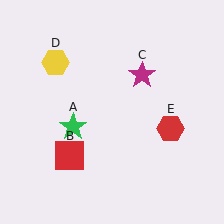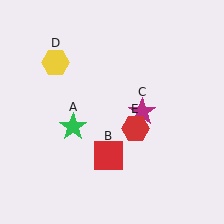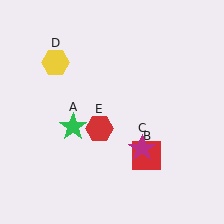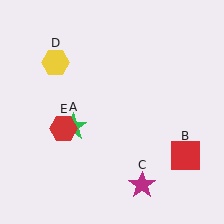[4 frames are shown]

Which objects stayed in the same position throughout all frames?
Green star (object A) and yellow hexagon (object D) remained stationary.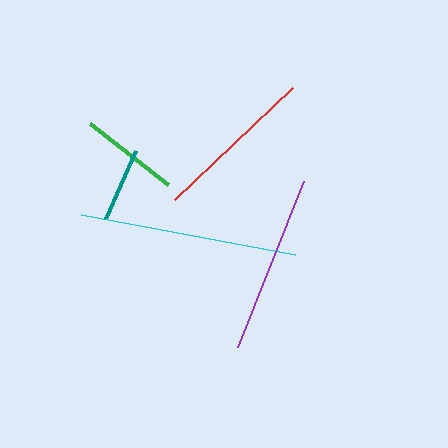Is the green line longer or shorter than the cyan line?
The cyan line is longer than the green line.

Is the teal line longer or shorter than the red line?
The red line is longer than the teal line.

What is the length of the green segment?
The green segment is approximately 99 pixels long.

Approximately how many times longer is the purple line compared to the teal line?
The purple line is approximately 2.4 times the length of the teal line.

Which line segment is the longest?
The cyan line is the longest at approximately 218 pixels.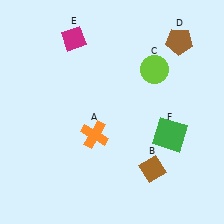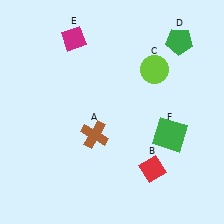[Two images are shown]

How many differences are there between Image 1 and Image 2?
There are 3 differences between the two images.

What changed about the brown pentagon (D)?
In Image 1, D is brown. In Image 2, it changed to green.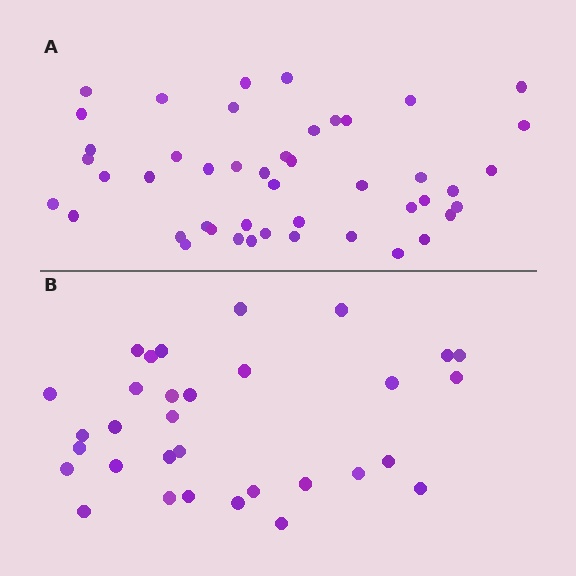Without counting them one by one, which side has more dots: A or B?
Region A (the top region) has more dots.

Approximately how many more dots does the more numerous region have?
Region A has approximately 15 more dots than region B.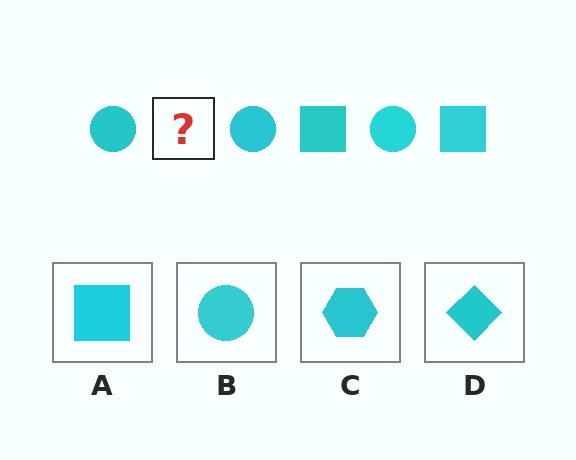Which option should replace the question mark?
Option A.